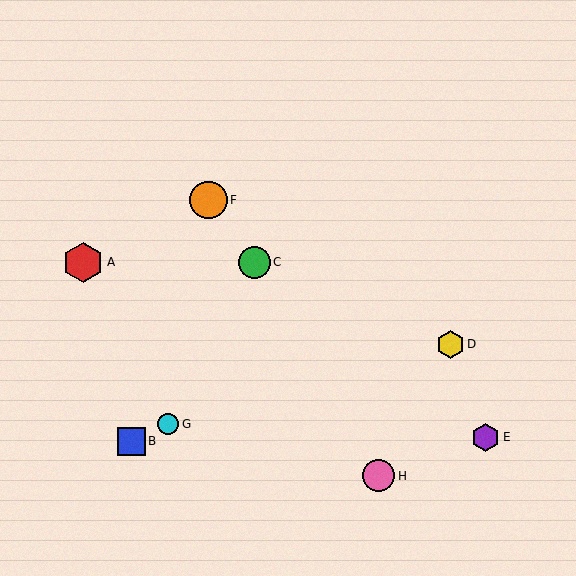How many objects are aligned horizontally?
2 objects (A, C) are aligned horizontally.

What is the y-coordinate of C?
Object C is at y≈262.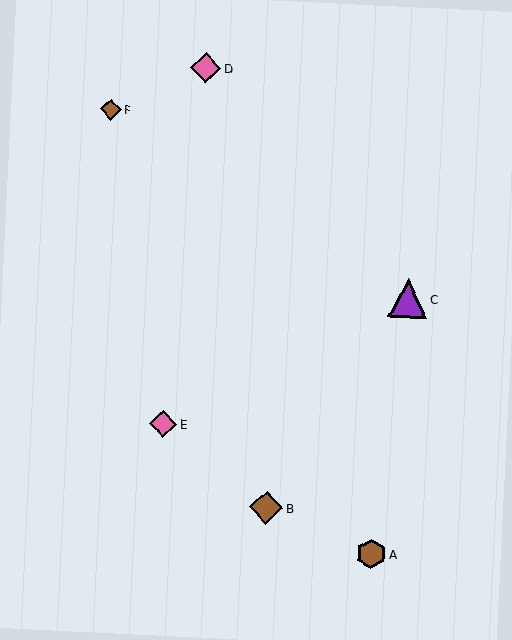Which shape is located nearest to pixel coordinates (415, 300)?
The purple triangle (labeled C) at (408, 298) is nearest to that location.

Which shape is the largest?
The purple triangle (labeled C) is the largest.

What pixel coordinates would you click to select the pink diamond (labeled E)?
Click at (163, 424) to select the pink diamond E.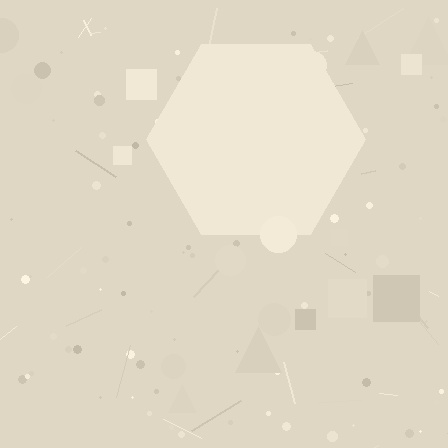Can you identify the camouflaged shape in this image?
The camouflaged shape is a hexagon.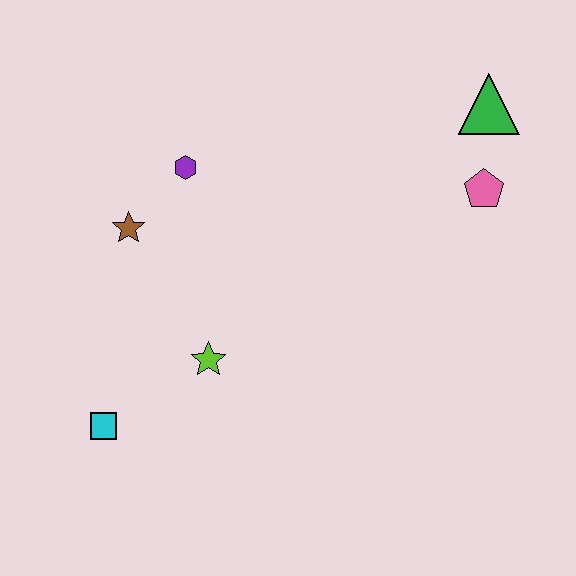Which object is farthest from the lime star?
The green triangle is farthest from the lime star.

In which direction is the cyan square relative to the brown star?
The cyan square is below the brown star.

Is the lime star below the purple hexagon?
Yes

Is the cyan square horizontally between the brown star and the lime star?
No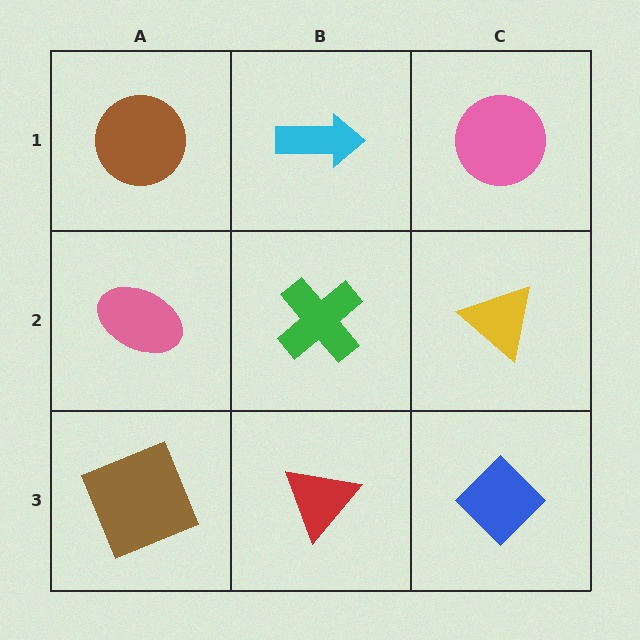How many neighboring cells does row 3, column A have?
2.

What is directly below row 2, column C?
A blue diamond.